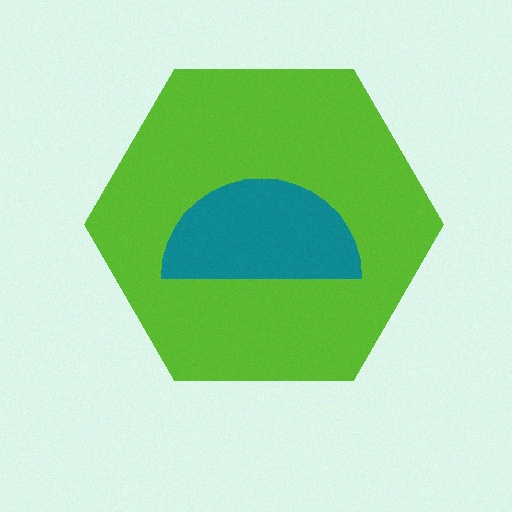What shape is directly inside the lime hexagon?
The teal semicircle.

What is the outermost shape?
The lime hexagon.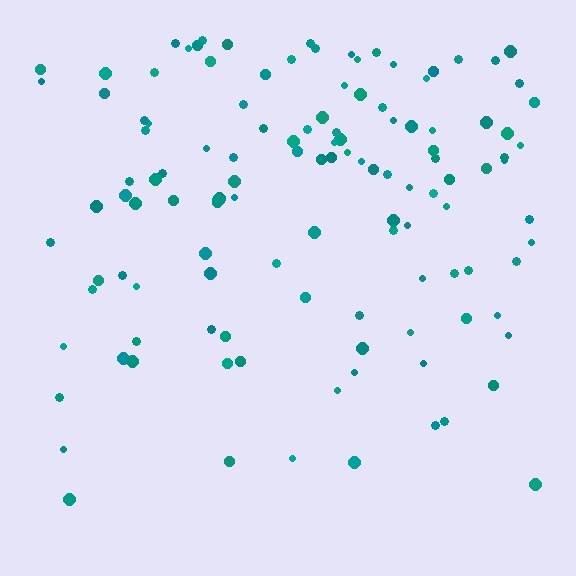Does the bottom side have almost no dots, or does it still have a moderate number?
Still a moderate number, just noticeably fewer than the top.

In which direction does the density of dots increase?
From bottom to top, with the top side densest.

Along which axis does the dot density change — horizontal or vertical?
Vertical.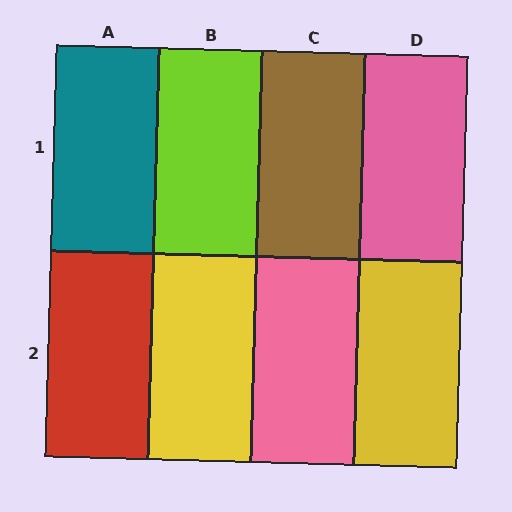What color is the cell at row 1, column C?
Brown.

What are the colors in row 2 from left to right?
Red, yellow, pink, yellow.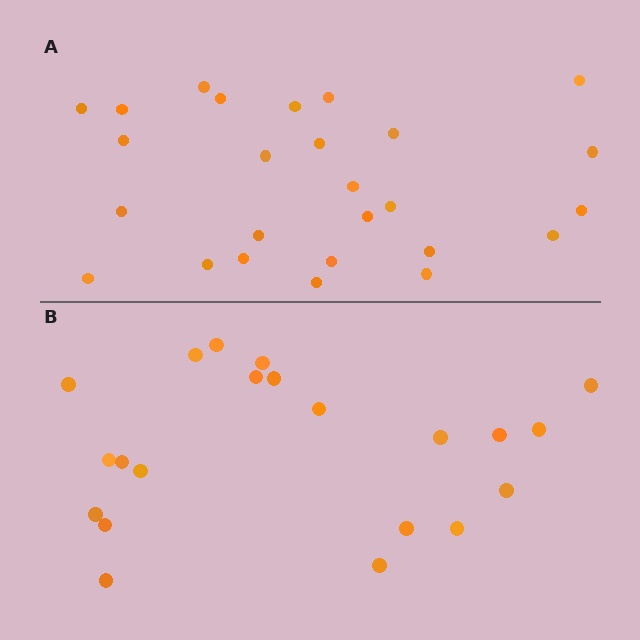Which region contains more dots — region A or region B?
Region A (the top region) has more dots.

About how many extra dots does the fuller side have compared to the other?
Region A has about 5 more dots than region B.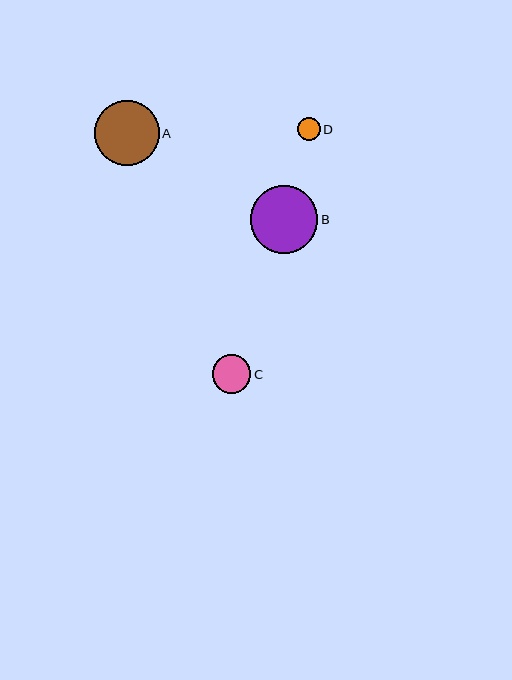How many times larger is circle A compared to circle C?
Circle A is approximately 1.7 times the size of circle C.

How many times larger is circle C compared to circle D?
Circle C is approximately 1.7 times the size of circle D.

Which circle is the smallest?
Circle D is the smallest with a size of approximately 22 pixels.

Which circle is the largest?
Circle B is the largest with a size of approximately 68 pixels.